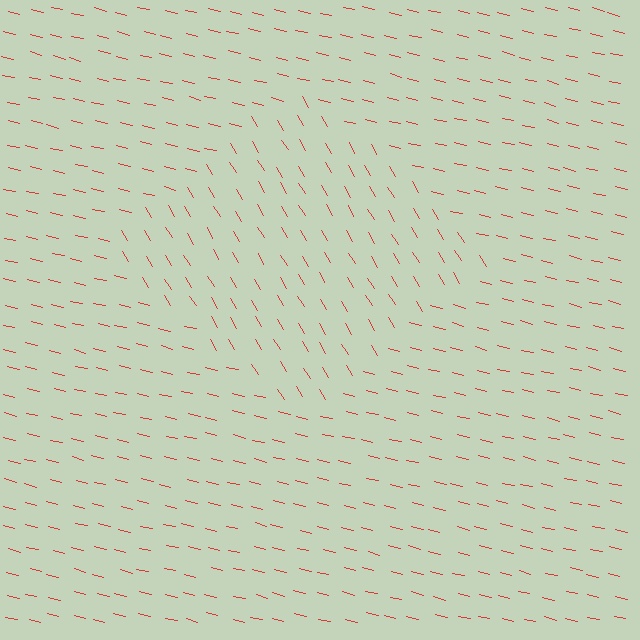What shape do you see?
I see a diamond.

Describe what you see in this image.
The image is filled with small red line segments. A diamond region in the image has lines oriented differently from the surrounding lines, creating a visible texture boundary.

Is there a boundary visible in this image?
Yes, there is a texture boundary formed by a change in line orientation.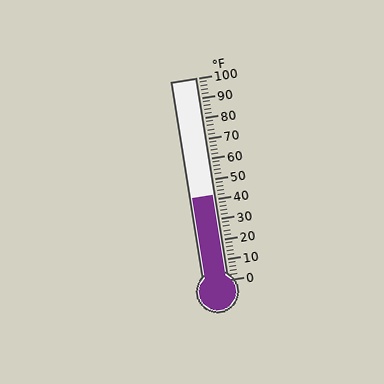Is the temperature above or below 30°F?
The temperature is above 30°F.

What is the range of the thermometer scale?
The thermometer scale ranges from 0°F to 100°F.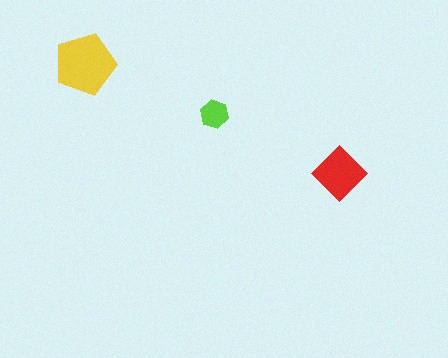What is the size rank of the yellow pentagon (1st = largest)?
1st.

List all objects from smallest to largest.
The lime hexagon, the red diamond, the yellow pentagon.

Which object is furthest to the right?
The red diamond is rightmost.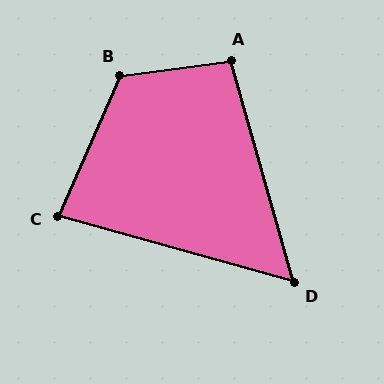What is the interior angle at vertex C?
Approximately 82 degrees (acute).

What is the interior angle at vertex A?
Approximately 98 degrees (obtuse).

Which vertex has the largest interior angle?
B, at approximately 121 degrees.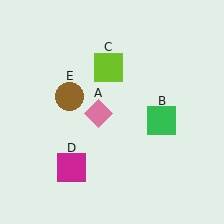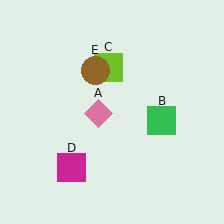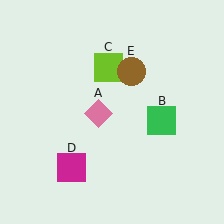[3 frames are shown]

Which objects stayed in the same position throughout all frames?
Pink diamond (object A) and green square (object B) and lime square (object C) and magenta square (object D) remained stationary.